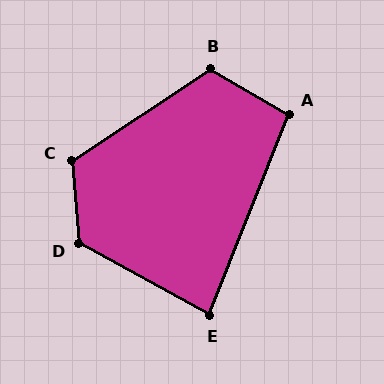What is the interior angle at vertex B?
Approximately 117 degrees (obtuse).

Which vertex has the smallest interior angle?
E, at approximately 83 degrees.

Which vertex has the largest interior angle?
D, at approximately 124 degrees.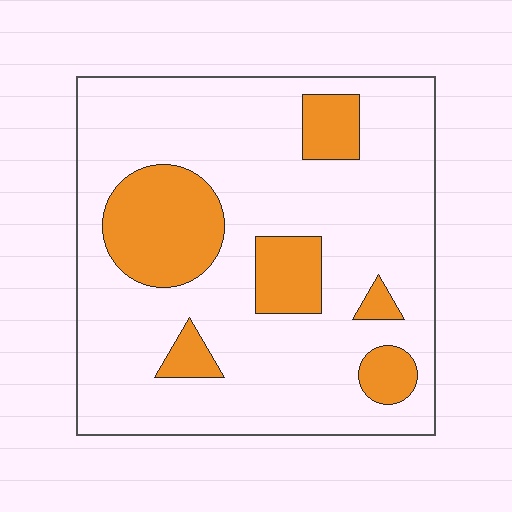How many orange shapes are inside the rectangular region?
6.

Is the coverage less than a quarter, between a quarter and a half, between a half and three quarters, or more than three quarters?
Less than a quarter.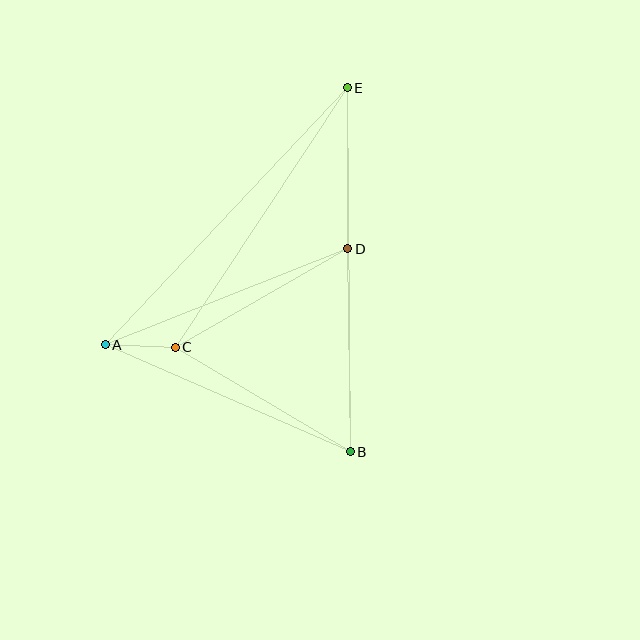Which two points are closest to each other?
Points A and C are closest to each other.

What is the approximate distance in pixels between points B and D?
The distance between B and D is approximately 203 pixels.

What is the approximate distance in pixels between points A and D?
The distance between A and D is approximately 261 pixels.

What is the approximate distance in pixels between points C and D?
The distance between C and D is approximately 199 pixels.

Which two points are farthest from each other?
Points B and E are farthest from each other.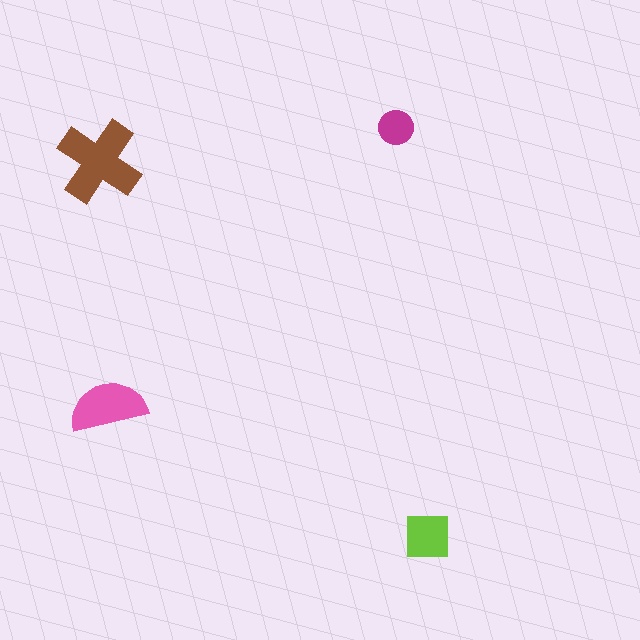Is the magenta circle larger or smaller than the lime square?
Smaller.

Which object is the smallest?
The magenta circle.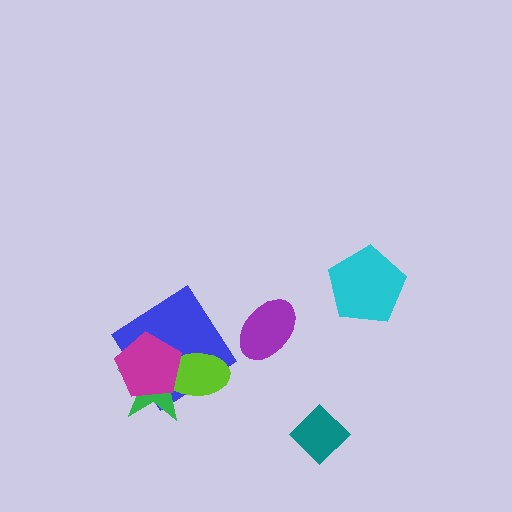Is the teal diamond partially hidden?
No, no other shape covers it.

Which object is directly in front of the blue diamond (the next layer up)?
The green star is directly in front of the blue diamond.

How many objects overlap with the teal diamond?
0 objects overlap with the teal diamond.